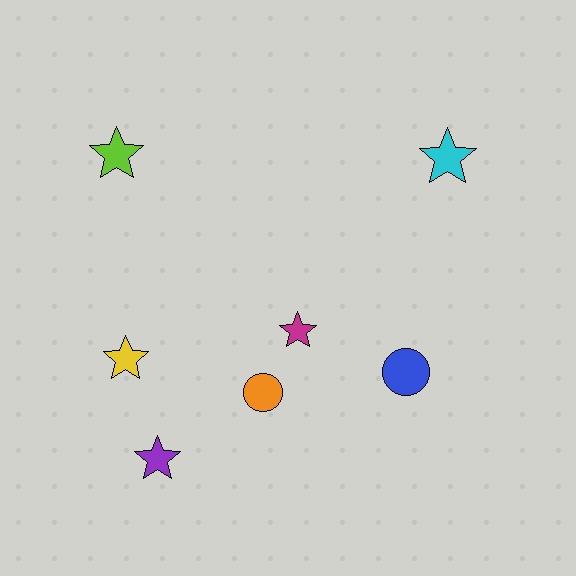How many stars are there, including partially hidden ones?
There are 5 stars.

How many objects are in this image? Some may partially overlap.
There are 7 objects.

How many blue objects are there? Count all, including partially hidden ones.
There is 1 blue object.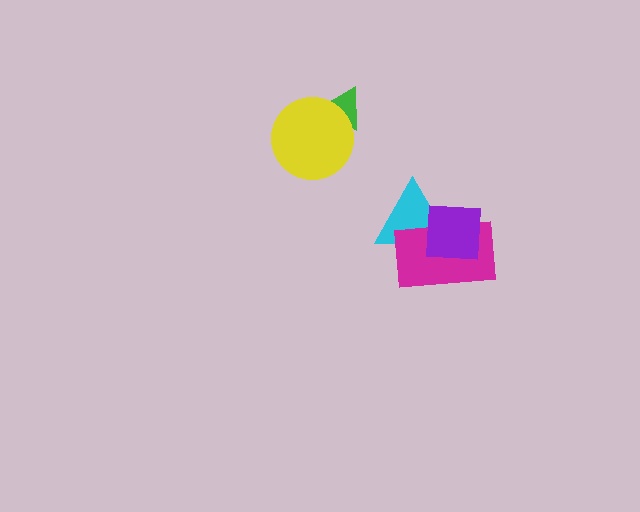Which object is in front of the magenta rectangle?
The purple square is in front of the magenta rectangle.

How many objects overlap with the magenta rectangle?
2 objects overlap with the magenta rectangle.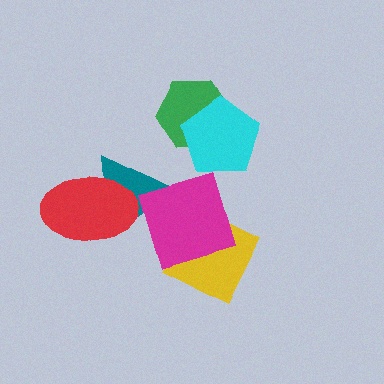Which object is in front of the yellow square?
The magenta square is in front of the yellow square.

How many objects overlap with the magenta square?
2 objects overlap with the magenta square.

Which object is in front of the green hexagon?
The cyan pentagon is in front of the green hexagon.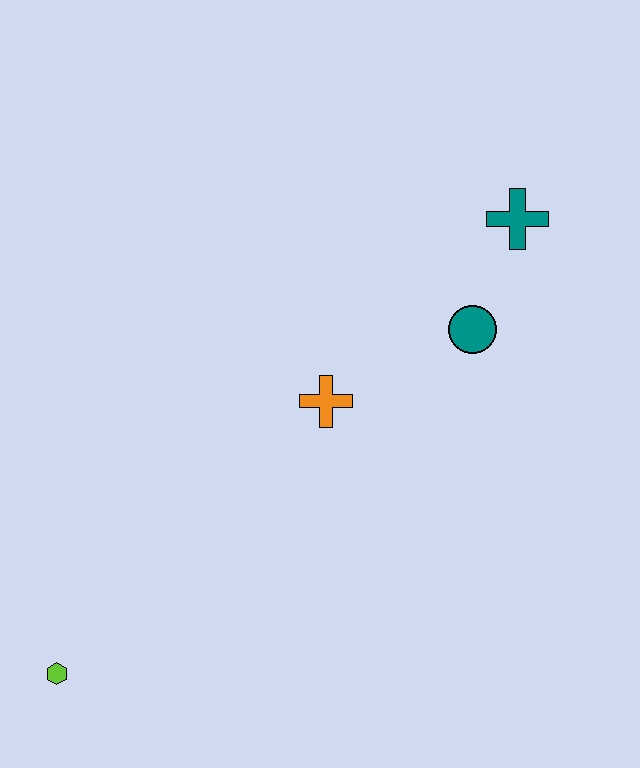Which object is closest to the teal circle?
The teal cross is closest to the teal circle.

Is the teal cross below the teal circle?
No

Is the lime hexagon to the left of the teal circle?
Yes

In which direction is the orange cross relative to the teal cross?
The orange cross is to the left of the teal cross.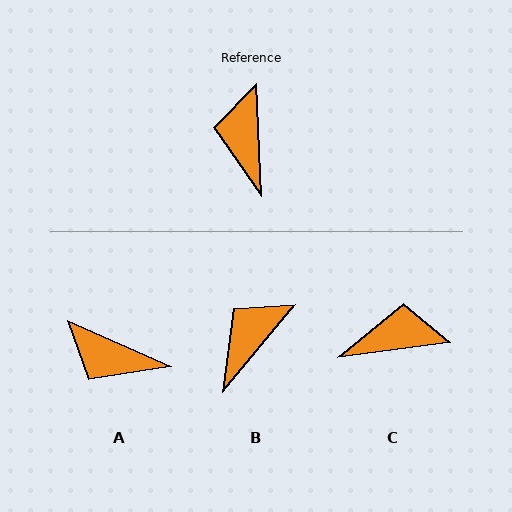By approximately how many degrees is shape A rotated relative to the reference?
Approximately 64 degrees counter-clockwise.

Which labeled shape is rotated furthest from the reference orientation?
C, about 85 degrees away.